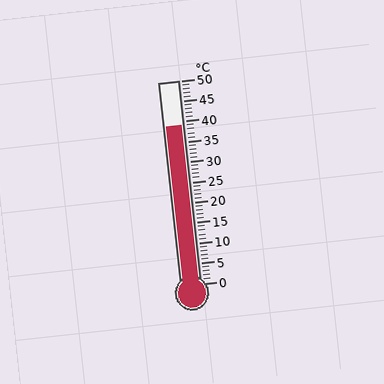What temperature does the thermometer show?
The thermometer shows approximately 39°C.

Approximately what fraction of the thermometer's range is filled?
The thermometer is filled to approximately 80% of its range.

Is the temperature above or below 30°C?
The temperature is above 30°C.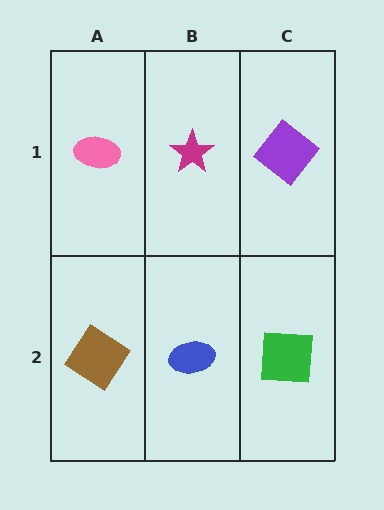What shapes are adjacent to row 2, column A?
A pink ellipse (row 1, column A), a blue ellipse (row 2, column B).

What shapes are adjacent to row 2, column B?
A magenta star (row 1, column B), a brown diamond (row 2, column A), a green square (row 2, column C).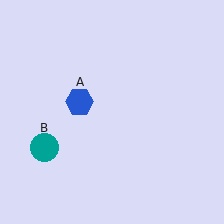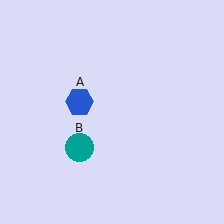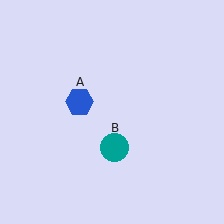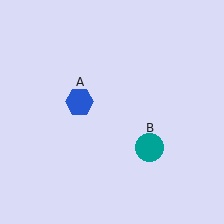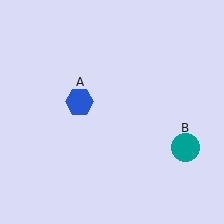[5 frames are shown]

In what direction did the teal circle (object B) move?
The teal circle (object B) moved right.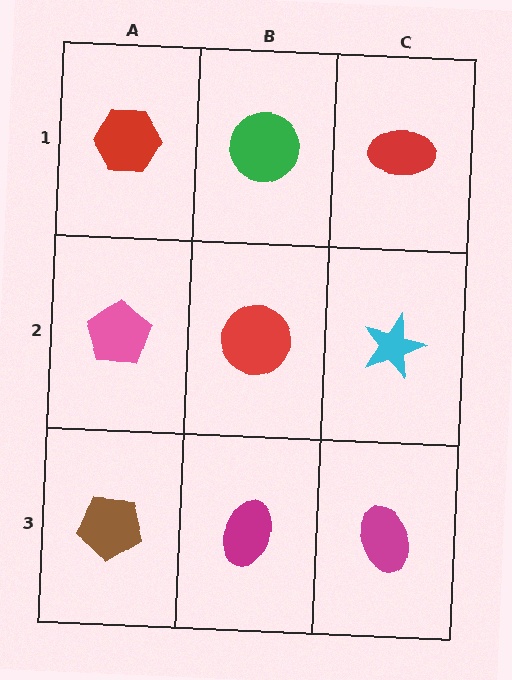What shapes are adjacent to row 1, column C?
A cyan star (row 2, column C), a green circle (row 1, column B).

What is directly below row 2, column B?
A magenta ellipse.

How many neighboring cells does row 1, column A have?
2.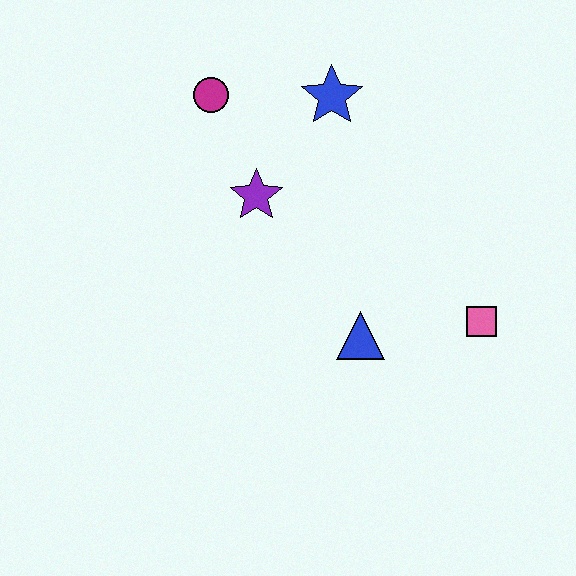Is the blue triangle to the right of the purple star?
Yes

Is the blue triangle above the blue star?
No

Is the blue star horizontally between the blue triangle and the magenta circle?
Yes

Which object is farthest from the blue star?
The pink square is farthest from the blue star.